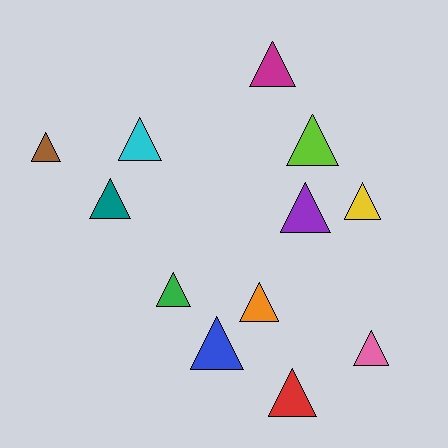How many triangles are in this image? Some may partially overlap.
There are 12 triangles.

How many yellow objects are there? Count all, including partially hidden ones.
There is 1 yellow object.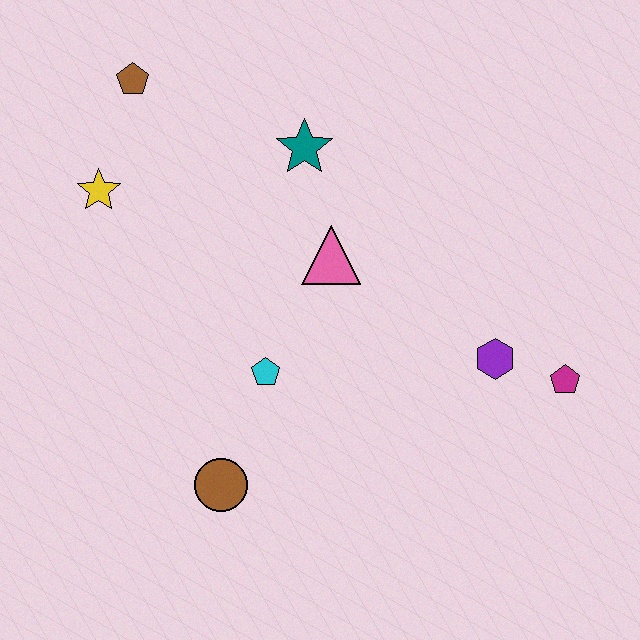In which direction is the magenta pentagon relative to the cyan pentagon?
The magenta pentagon is to the right of the cyan pentagon.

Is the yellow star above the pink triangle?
Yes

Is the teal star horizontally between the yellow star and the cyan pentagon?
No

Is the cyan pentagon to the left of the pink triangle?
Yes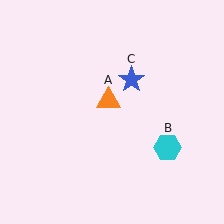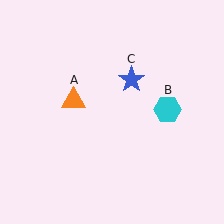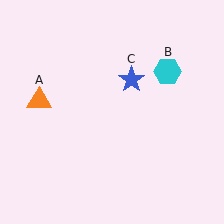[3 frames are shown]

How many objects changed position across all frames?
2 objects changed position: orange triangle (object A), cyan hexagon (object B).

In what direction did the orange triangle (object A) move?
The orange triangle (object A) moved left.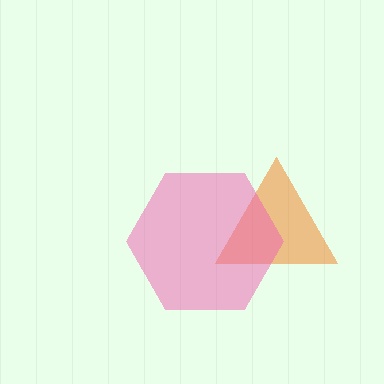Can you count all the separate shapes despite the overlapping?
Yes, there are 2 separate shapes.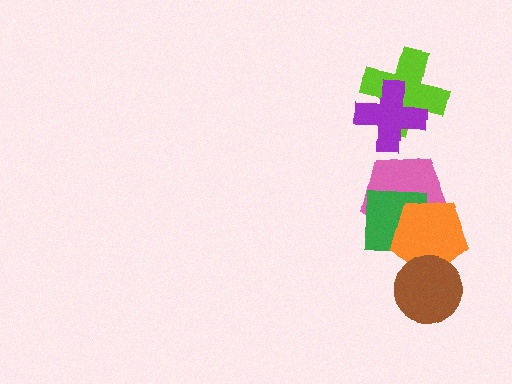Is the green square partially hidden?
Yes, it is partially covered by another shape.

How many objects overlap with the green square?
2 objects overlap with the green square.